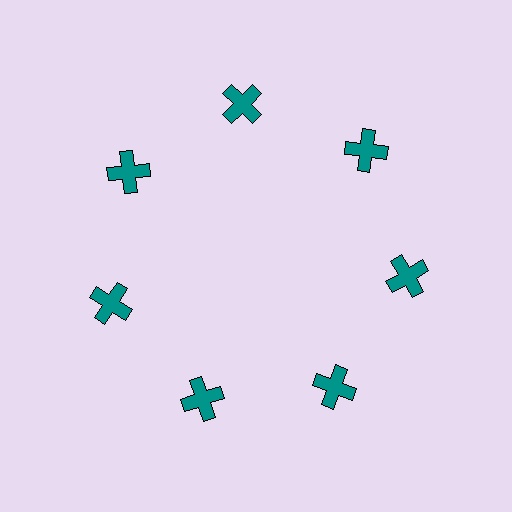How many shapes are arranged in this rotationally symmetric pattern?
There are 7 shapes, arranged in 7 groups of 1.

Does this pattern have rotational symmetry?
Yes, this pattern has 7-fold rotational symmetry. It looks the same after rotating 51 degrees around the center.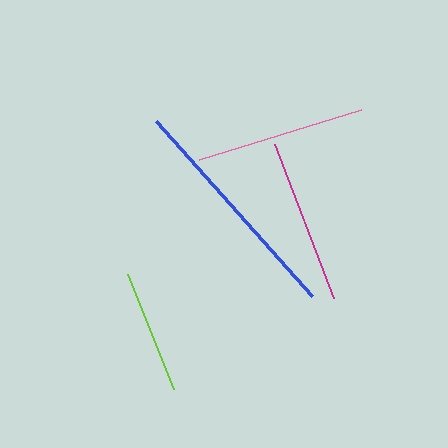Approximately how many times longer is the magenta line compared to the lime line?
The magenta line is approximately 1.3 times the length of the lime line.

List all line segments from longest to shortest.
From longest to shortest: blue, pink, magenta, lime.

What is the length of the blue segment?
The blue segment is approximately 234 pixels long.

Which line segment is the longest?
The blue line is the longest at approximately 234 pixels.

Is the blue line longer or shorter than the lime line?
The blue line is longer than the lime line.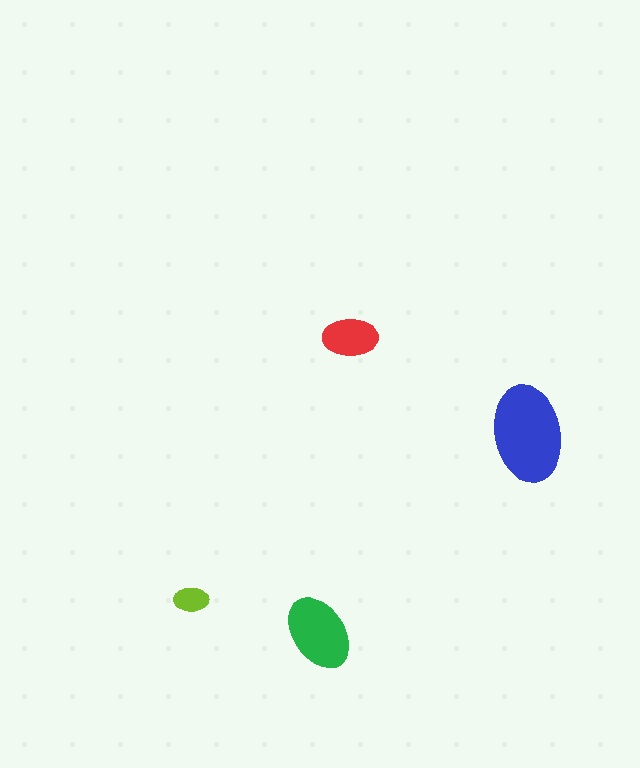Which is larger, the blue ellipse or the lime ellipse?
The blue one.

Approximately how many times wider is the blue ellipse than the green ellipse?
About 1.5 times wider.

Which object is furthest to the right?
The blue ellipse is rightmost.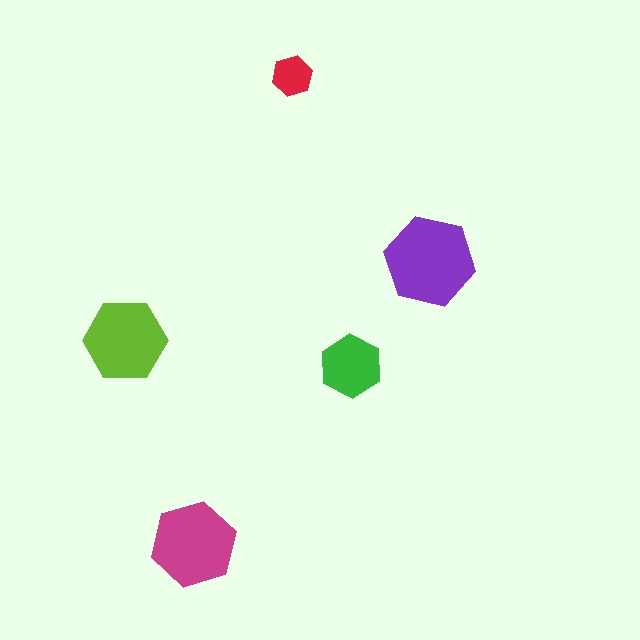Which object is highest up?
The red hexagon is topmost.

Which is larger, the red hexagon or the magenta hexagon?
The magenta one.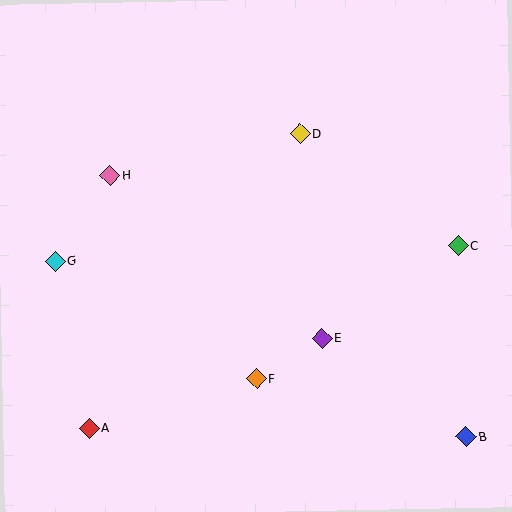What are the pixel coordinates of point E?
Point E is at (322, 339).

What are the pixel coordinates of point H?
Point H is at (110, 176).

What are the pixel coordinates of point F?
Point F is at (257, 379).